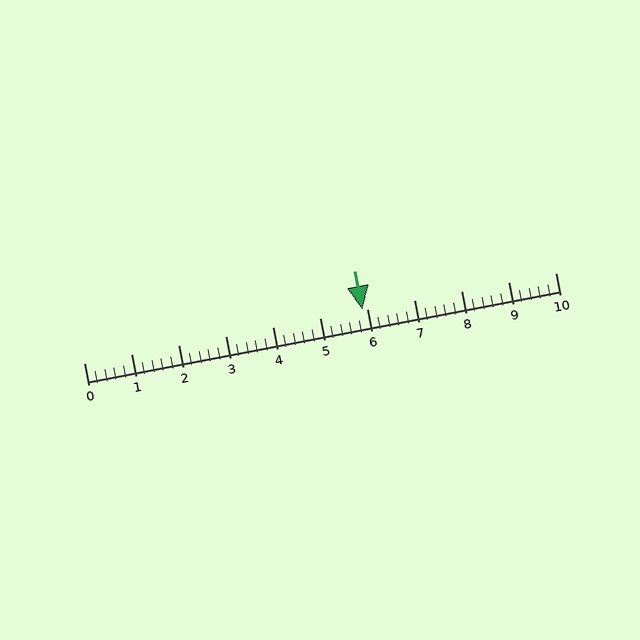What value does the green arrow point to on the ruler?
The green arrow points to approximately 5.9.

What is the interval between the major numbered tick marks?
The major tick marks are spaced 1 units apart.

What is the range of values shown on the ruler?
The ruler shows values from 0 to 10.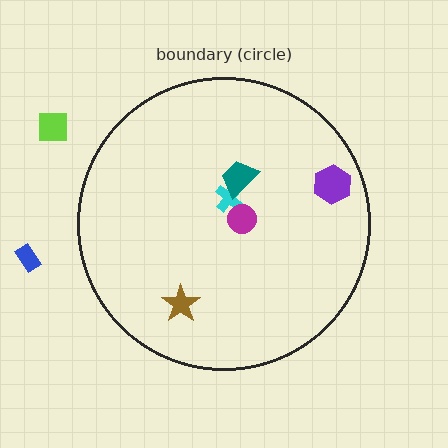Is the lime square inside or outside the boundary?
Outside.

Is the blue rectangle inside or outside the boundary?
Outside.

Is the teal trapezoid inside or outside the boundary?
Inside.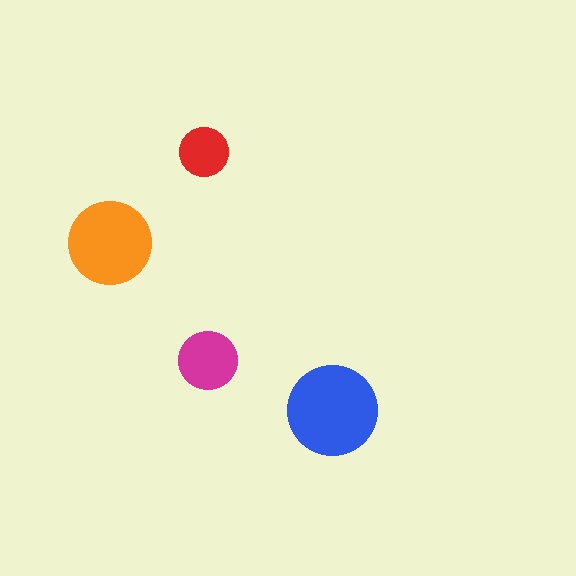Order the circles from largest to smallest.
the blue one, the orange one, the magenta one, the red one.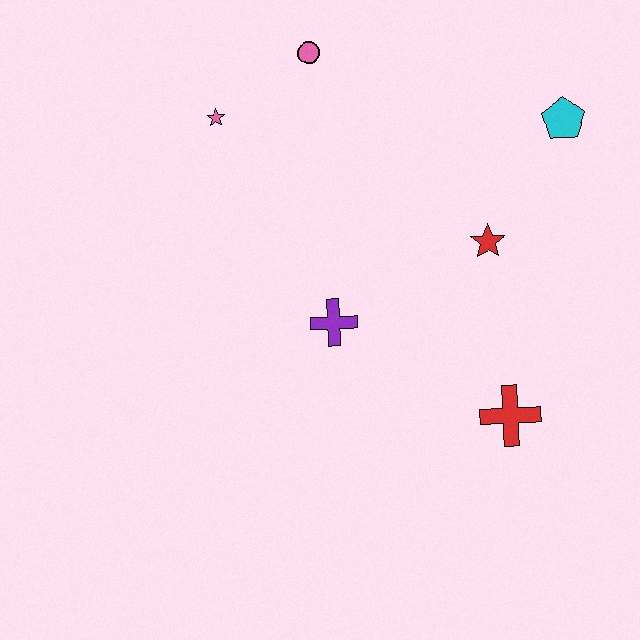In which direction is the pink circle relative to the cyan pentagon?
The pink circle is to the left of the cyan pentagon.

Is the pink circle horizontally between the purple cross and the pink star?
Yes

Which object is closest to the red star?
The cyan pentagon is closest to the red star.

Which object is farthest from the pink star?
The red cross is farthest from the pink star.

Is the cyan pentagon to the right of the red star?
Yes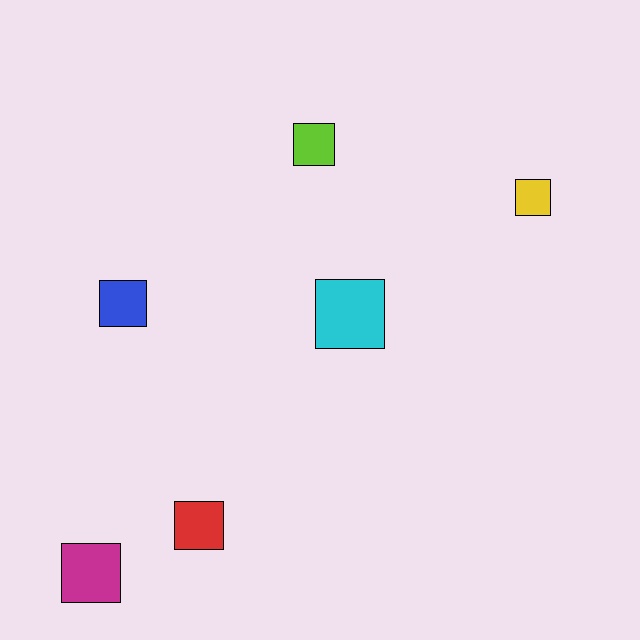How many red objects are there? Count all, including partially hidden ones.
There is 1 red object.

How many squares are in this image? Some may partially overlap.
There are 6 squares.